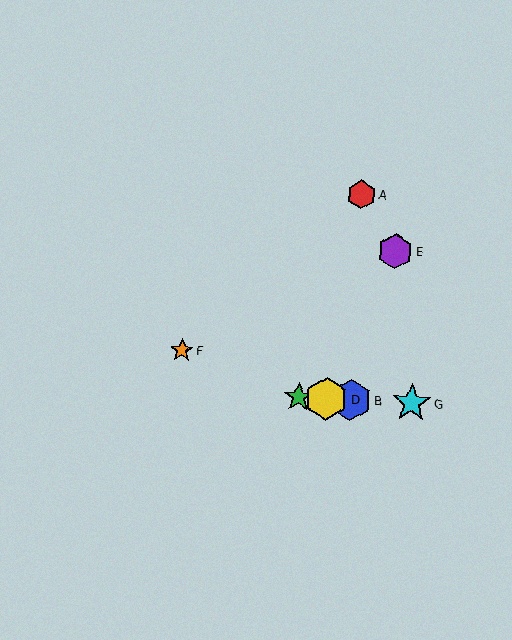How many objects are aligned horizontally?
4 objects (B, C, D, G) are aligned horizontally.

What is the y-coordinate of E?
Object E is at y≈252.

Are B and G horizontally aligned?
Yes, both are at y≈400.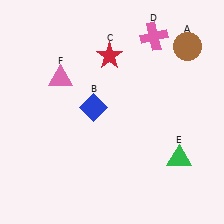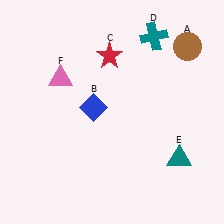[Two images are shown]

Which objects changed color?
D changed from pink to teal. E changed from green to teal.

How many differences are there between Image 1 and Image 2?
There are 2 differences between the two images.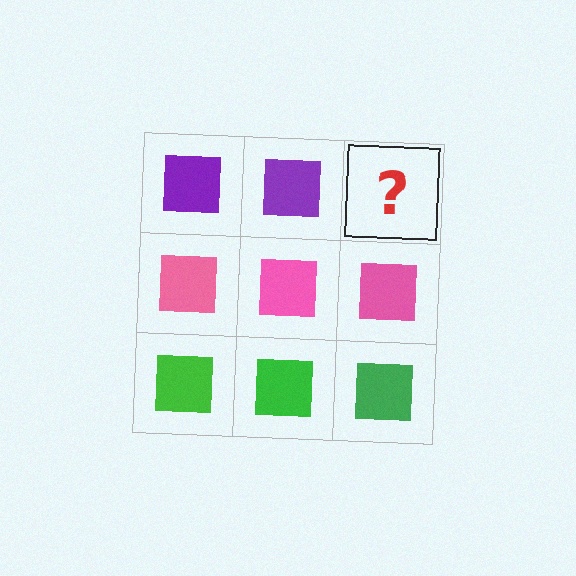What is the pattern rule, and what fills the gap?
The rule is that each row has a consistent color. The gap should be filled with a purple square.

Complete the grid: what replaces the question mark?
The question mark should be replaced with a purple square.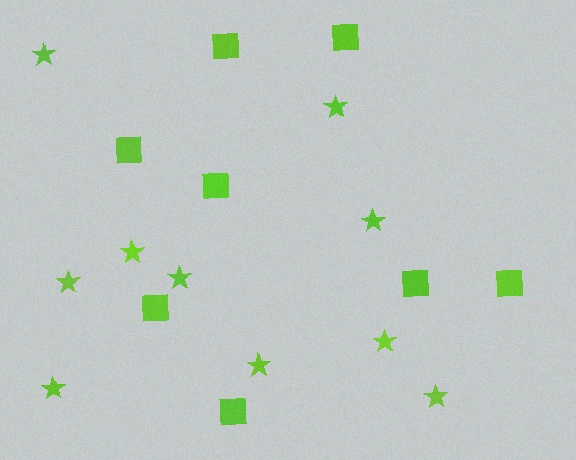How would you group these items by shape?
There are 2 groups: one group of squares (8) and one group of stars (10).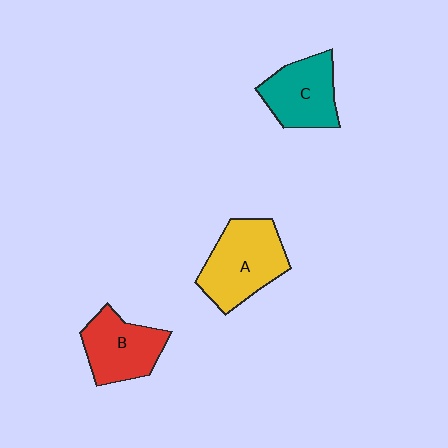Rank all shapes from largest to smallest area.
From largest to smallest: A (yellow), B (red), C (teal).